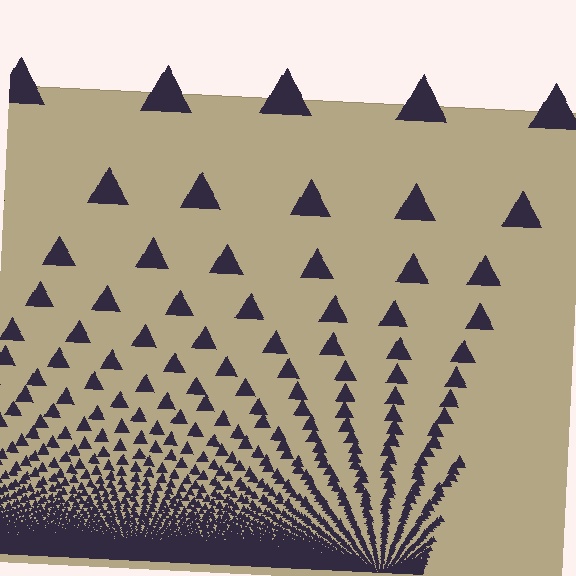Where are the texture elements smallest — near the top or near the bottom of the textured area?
Near the bottom.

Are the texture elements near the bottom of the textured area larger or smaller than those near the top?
Smaller. The gradient is inverted — elements near the bottom are smaller and denser.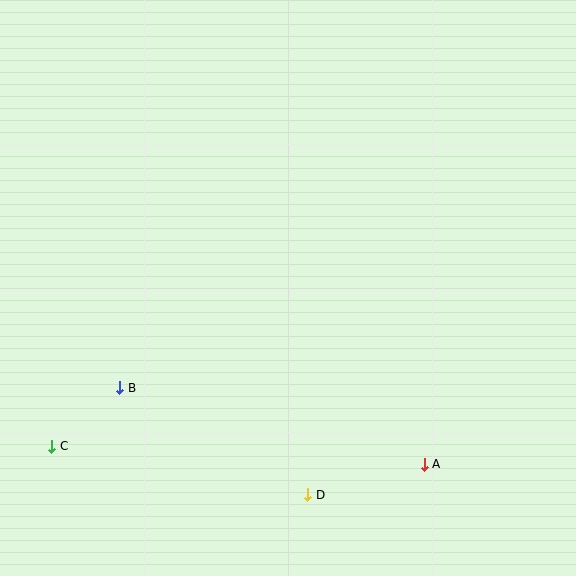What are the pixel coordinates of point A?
Point A is at (424, 464).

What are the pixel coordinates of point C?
Point C is at (52, 446).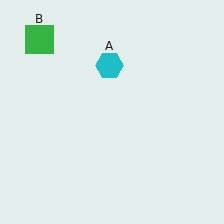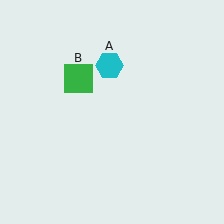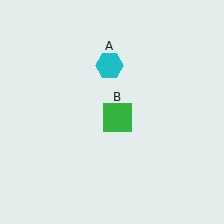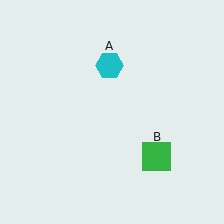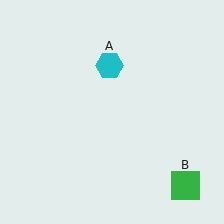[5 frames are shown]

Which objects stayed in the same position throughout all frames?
Cyan hexagon (object A) remained stationary.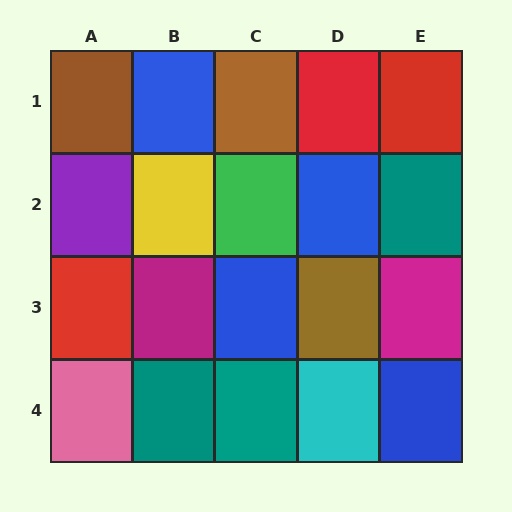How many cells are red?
3 cells are red.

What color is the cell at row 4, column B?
Teal.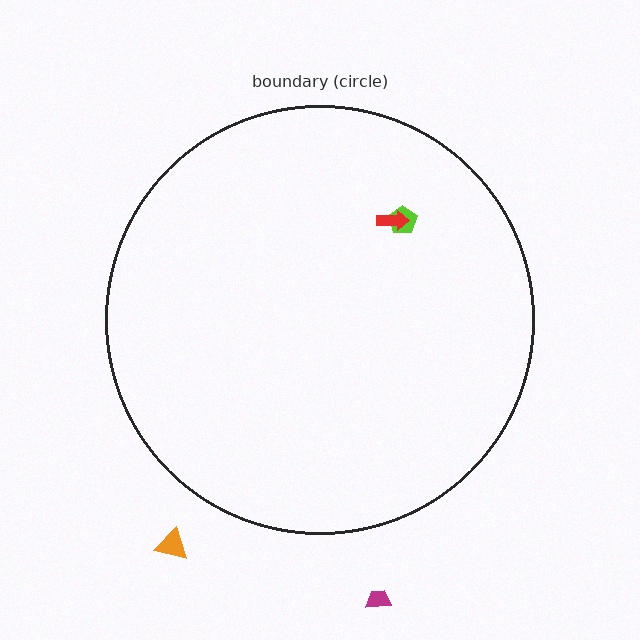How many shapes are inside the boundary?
2 inside, 2 outside.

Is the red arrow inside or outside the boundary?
Inside.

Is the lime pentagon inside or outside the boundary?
Inside.